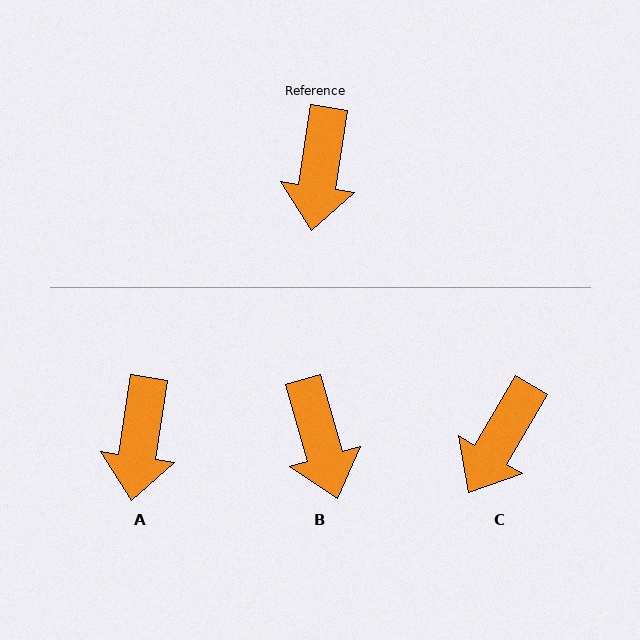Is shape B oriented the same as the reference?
No, it is off by about 24 degrees.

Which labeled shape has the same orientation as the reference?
A.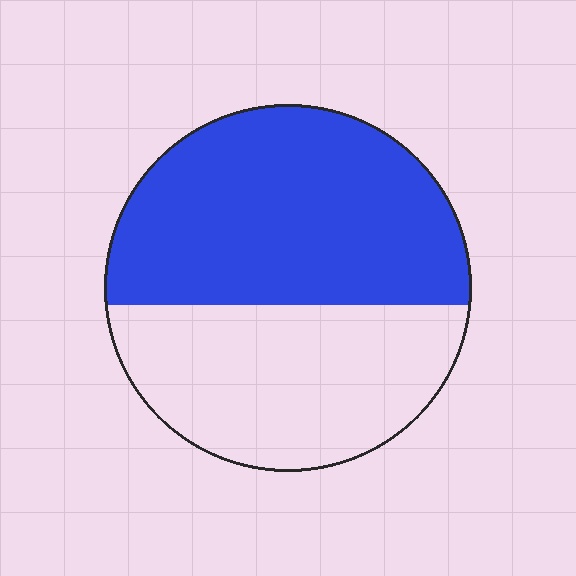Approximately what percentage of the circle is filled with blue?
Approximately 55%.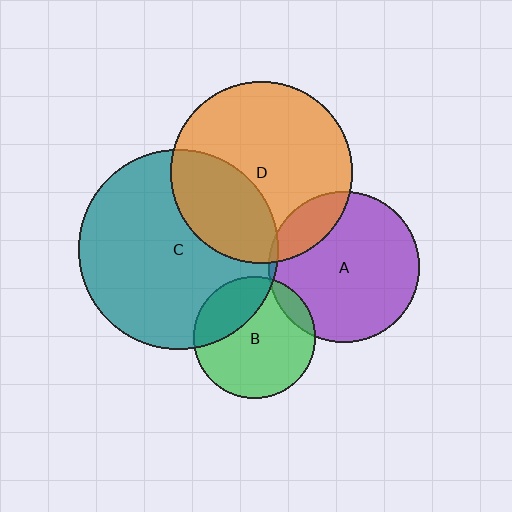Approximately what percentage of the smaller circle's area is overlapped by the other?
Approximately 25%.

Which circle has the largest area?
Circle C (teal).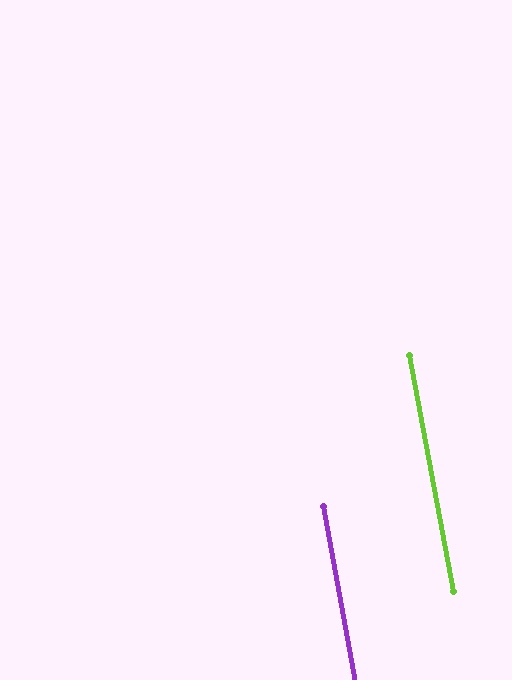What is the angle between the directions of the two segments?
Approximately 0 degrees.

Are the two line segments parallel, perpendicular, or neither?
Parallel — their directions differ by only 0.4°.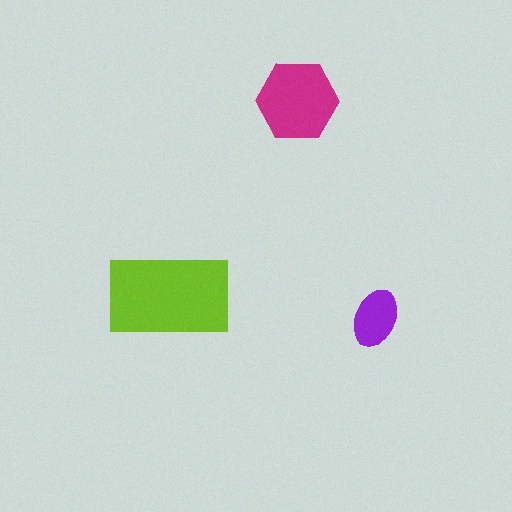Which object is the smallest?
The purple ellipse.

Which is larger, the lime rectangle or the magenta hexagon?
The lime rectangle.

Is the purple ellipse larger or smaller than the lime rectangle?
Smaller.